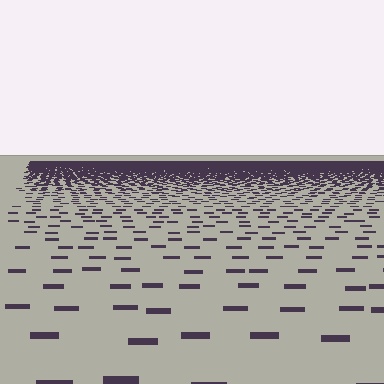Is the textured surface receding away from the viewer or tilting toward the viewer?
The surface is receding away from the viewer. Texture elements get smaller and denser toward the top.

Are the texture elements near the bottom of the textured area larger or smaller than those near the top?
Larger. Near the bottom, elements are closer to the viewer and appear at a bigger on-screen size.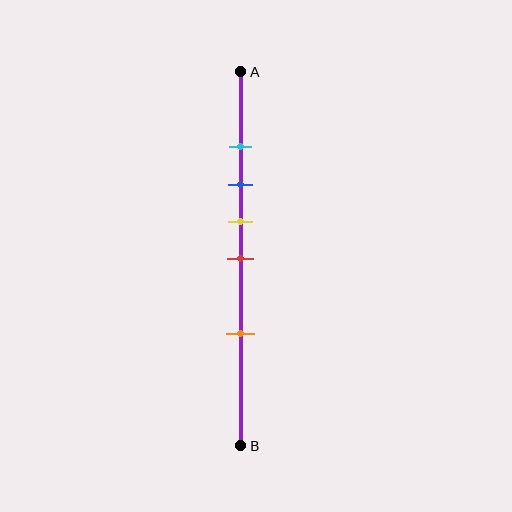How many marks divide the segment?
There are 5 marks dividing the segment.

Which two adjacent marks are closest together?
The cyan and blue marks are the closest adjacent pair.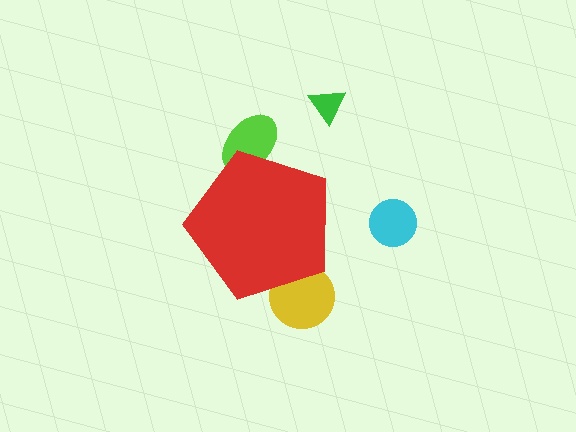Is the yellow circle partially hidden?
Yes, the yellow circle is partially hidden behind the red pentagon.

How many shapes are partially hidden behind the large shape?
2 shapes are partially hidden.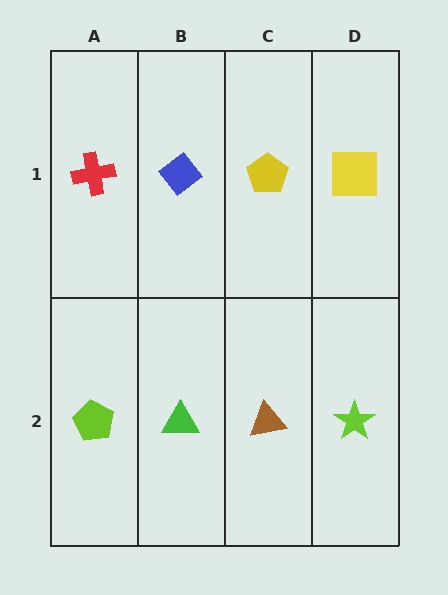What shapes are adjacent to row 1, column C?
A brown triangle (row 2, column C), a blue diamond (row 1, column B), a yellow square (row 1, column D).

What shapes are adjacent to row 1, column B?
A green triangle (row 2, column B), a red cross (row 1, column A), a yellow pentagon (row 1, column C).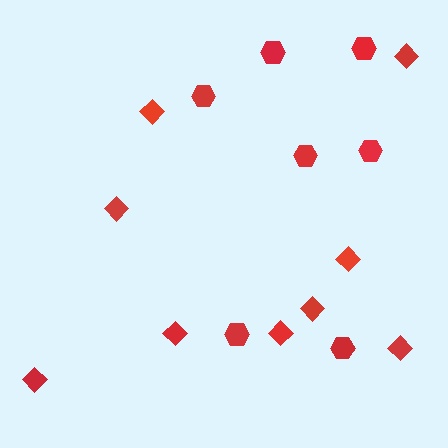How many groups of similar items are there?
There are 2 groups: one group of diamonds (9) and one group of hexagons (7).